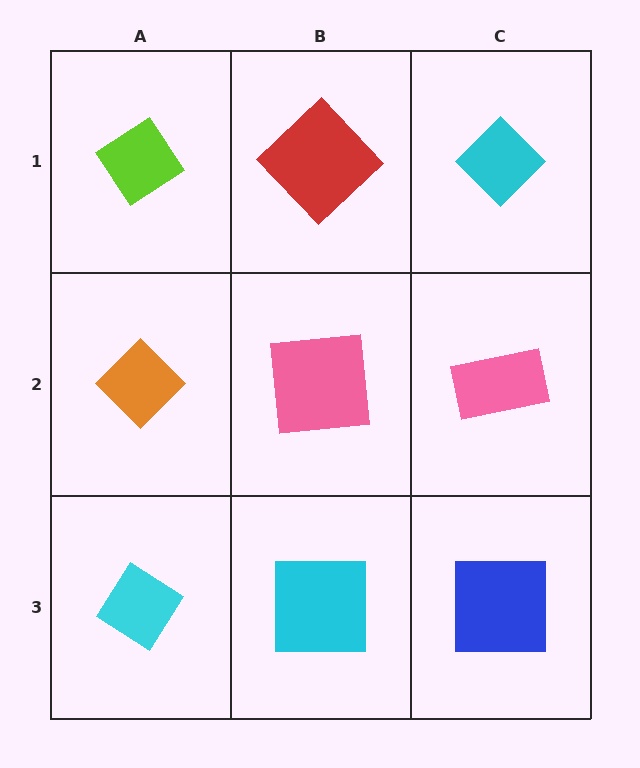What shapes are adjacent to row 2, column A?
A lime diamond (row 1, column A), a cyan diamond (row 3, column A), a pink square (row 2, column B).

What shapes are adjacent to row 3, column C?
A pink rectangle (row 2, column C), a cyan square (row 3, column B).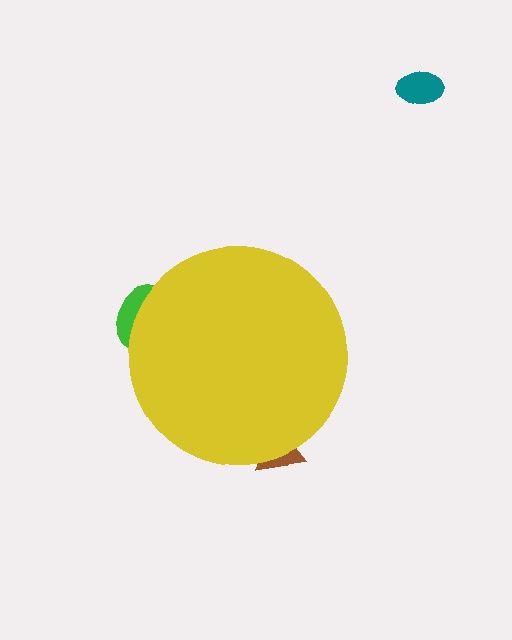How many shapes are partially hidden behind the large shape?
2 shapes are partially hidden.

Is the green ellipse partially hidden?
Yes, the green ellipse is partially hidden behind the yellow circle.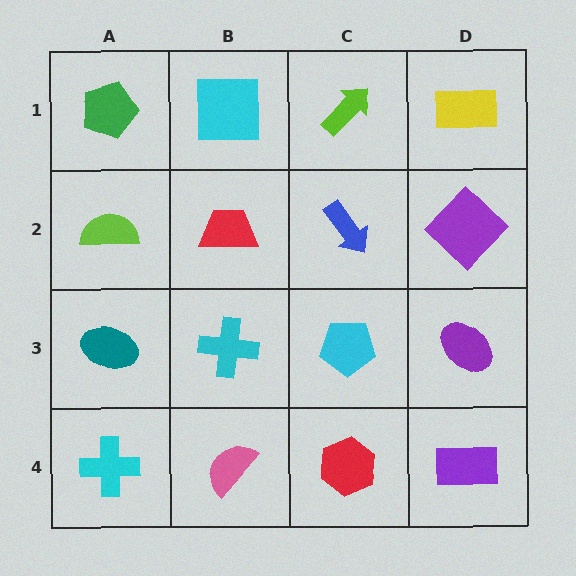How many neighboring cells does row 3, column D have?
3.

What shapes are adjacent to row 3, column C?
A blue arrow (row 2, column C), a red hexagon (row 4, column C), a cyan cross (row 3, column B), a purple ellipse (row 3, column D).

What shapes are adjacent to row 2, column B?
A cyan square (row 1, column B), a cyan cross (row 3, column B), a lime semicircle (row 2, column A), a blue arrow (row 2, column C).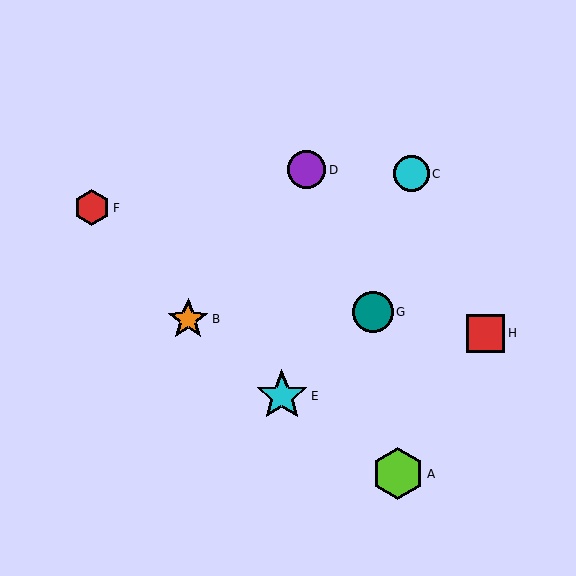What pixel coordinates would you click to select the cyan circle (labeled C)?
Click at (412, 174) to select the cyan circle C.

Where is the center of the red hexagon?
The center of the red hexagon is at (92, 208).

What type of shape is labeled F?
Shape F is a red hexagon.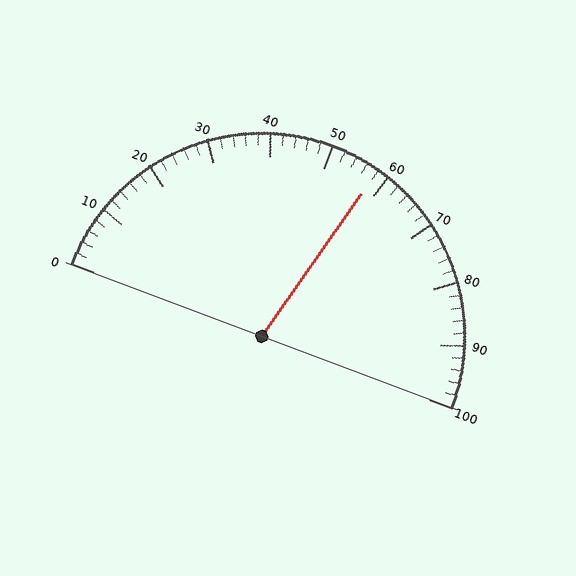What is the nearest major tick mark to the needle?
The nearest major tick mark is 60.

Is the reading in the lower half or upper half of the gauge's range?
The reading is in the upper half of the range (0 to 100).